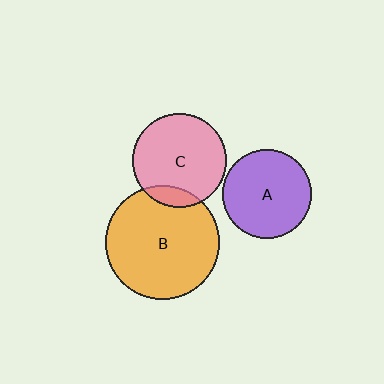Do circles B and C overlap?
Yes.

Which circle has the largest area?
Circle B (orange).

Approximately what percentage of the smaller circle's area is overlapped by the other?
Approximately 10%.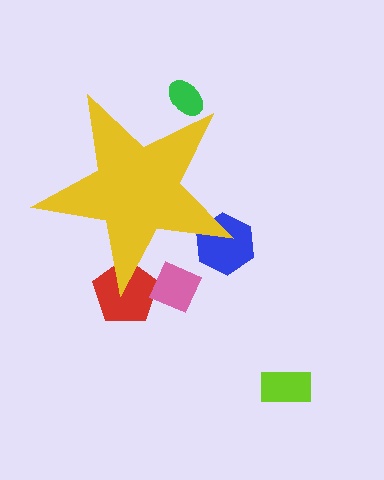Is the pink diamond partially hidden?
Yes, the pink diamond is partially hidden behind the yellow star.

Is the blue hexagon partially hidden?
Yes, the blue hexagon is partially hidden behind the yellow star.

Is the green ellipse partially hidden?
Yes, the green ellipse is partially hidden behind the yellow star.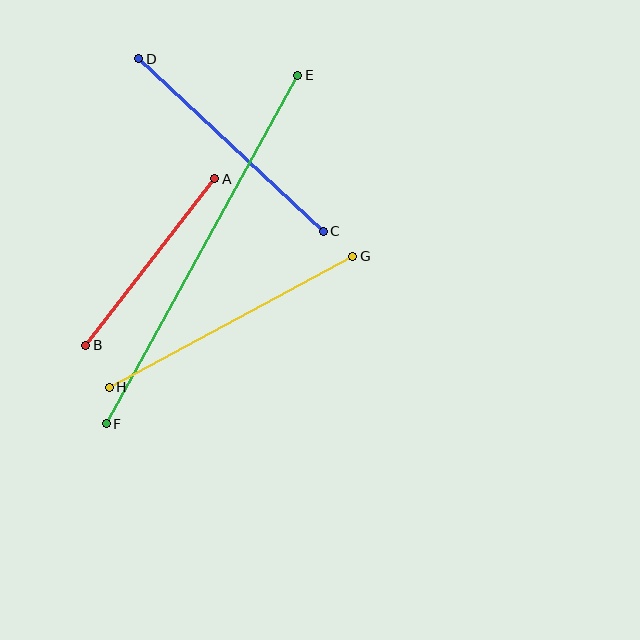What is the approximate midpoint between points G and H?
The midpoint is at approximately (231, 322) pixels.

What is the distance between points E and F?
The distance is approximately 397 pixels.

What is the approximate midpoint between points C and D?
The midpoint is at approximately (231, 145) pixels.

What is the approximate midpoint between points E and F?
The midpoint is at approximately (202, 249) pixels.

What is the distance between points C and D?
The distance is approximately 252 pixels.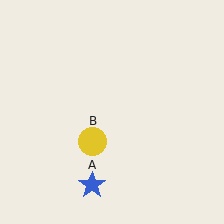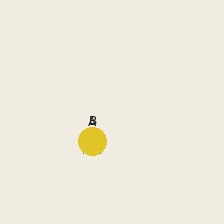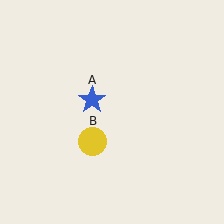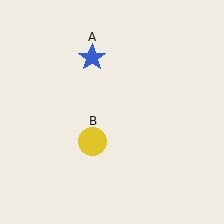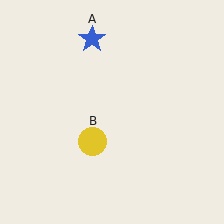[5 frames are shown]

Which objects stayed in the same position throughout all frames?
Yellow circle (object B) remained stationary.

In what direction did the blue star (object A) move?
The blue star (object A) moved up.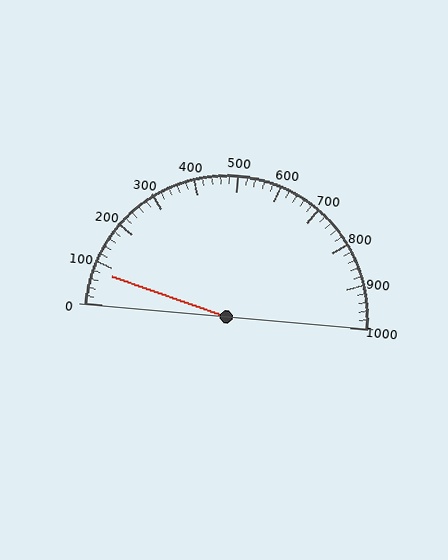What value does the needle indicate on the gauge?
The needle indicates approximately 80.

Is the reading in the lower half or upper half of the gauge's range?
The reading is in the lower half of the range (0 to 1000).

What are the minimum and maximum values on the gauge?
The gauge ranges from 0 to 1000.